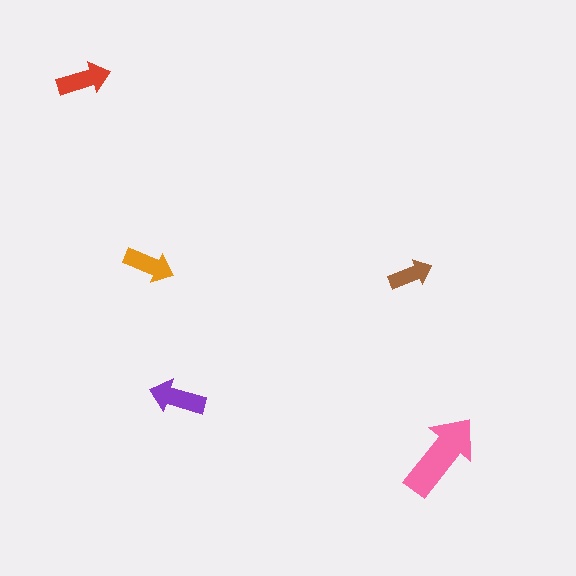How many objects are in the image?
There are 5 objects in the image.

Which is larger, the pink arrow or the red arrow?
The pink one.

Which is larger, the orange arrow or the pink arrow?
The pink one.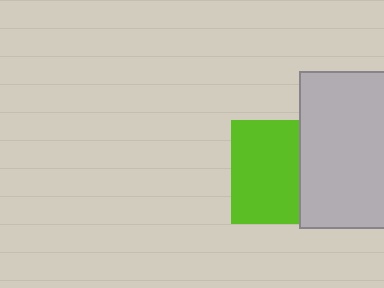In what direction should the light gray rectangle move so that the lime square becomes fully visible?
The light gray rectangle should move right. That is the shortest direction to clear the overlap and leave the lime square fully visible.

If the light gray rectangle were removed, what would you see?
You would see the complete lime square.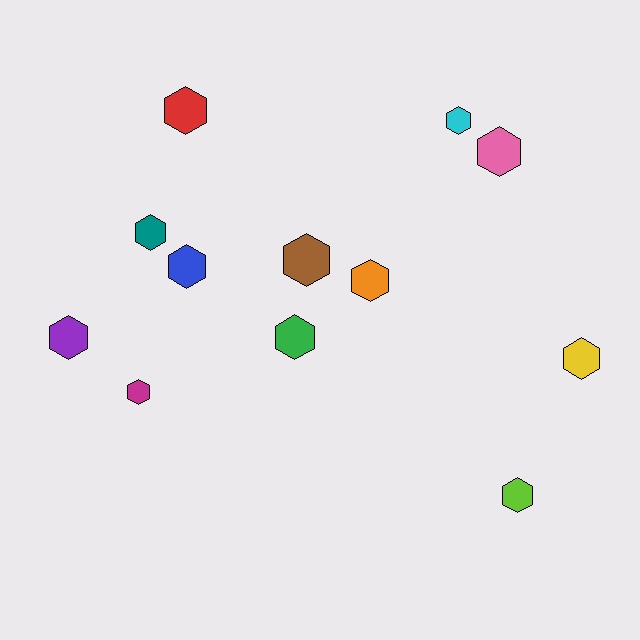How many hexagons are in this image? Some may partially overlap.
There are 12 hexagons.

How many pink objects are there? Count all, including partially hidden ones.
There is 1 pink object.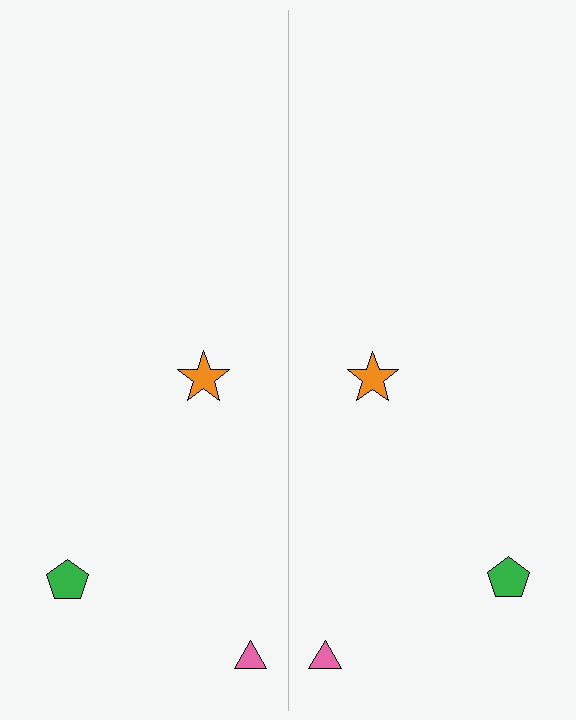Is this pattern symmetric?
Yes, this pattern has bilateral (reflection) symmetry.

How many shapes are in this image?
There are 6 shapes in this image.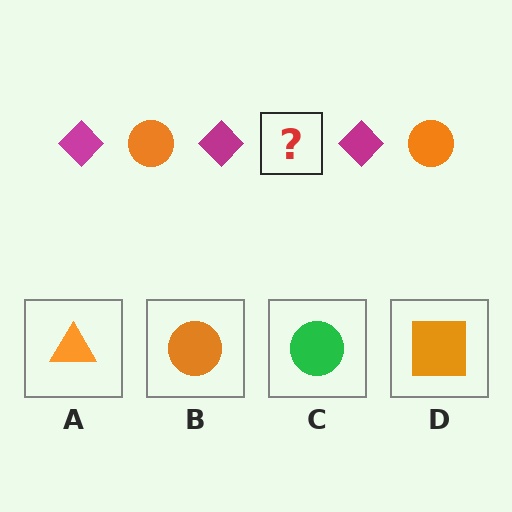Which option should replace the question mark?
Option B.